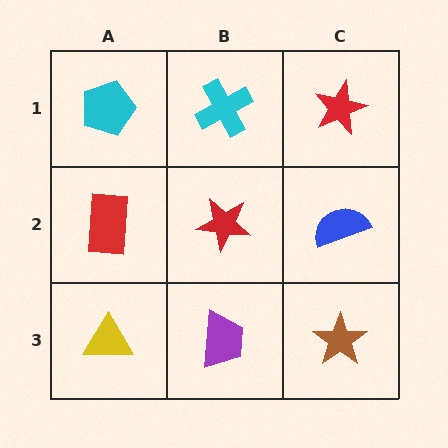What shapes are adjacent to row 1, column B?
A red star (row 2, column B), a cyan pentagon (row 1, column A), a red star (row 1, column C).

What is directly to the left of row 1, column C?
A cyan cross.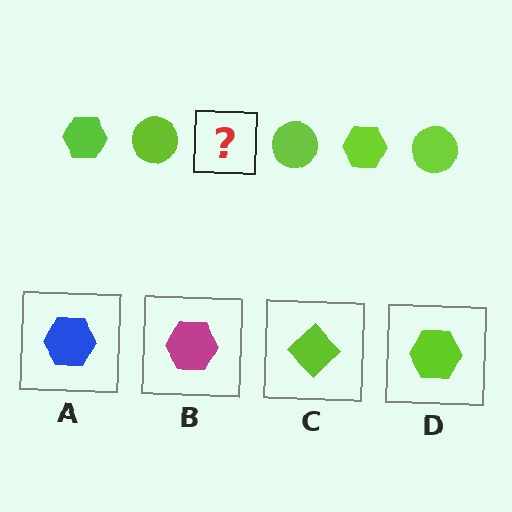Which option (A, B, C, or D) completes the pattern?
D.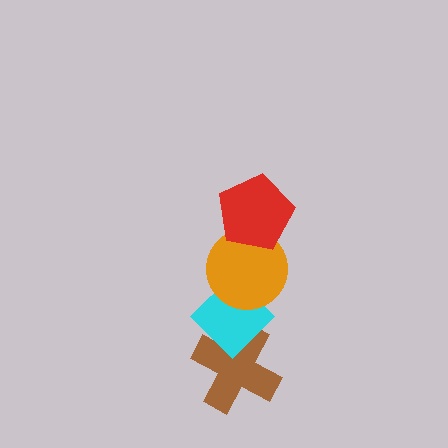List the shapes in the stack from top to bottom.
From top to bottom: the red pentagon, the orange circle, the cyan diamond, the brown cross.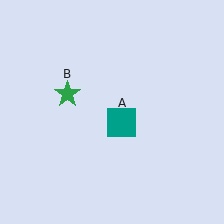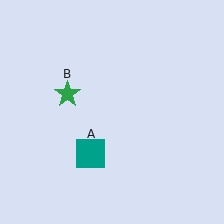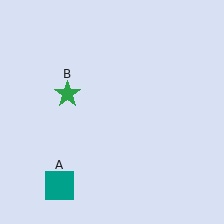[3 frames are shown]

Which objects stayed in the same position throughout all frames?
Green star (object B) remained stationary.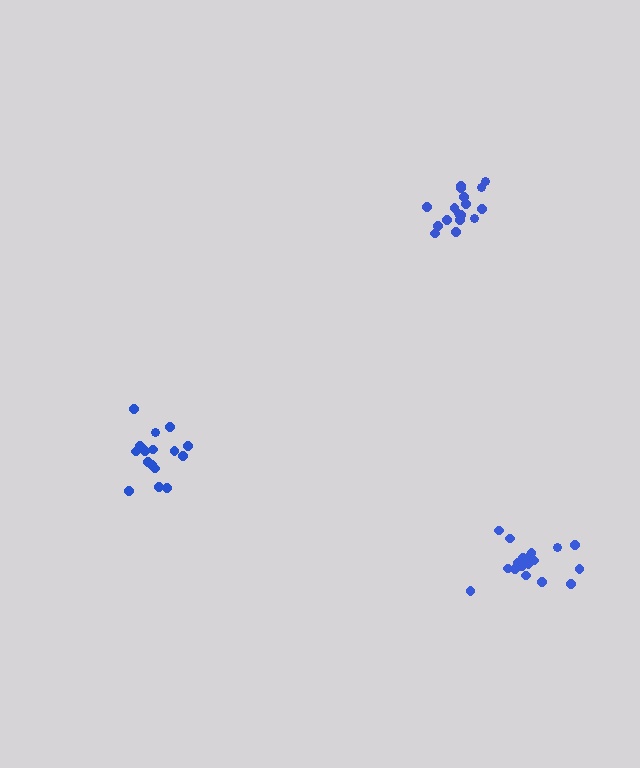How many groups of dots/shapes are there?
There are 3 groups.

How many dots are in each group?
Group 1: 19 dots, Group 2: 17 dots, Group 3: 17 dots (53 total).